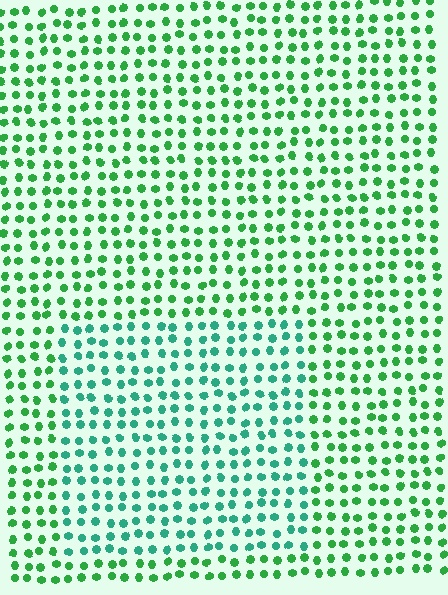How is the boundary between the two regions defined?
The boundary is defined purely by a slight shift in hue (about 32 degrees). Spacing, size, and orientation are identical on both sides.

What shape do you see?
I see a rectangle.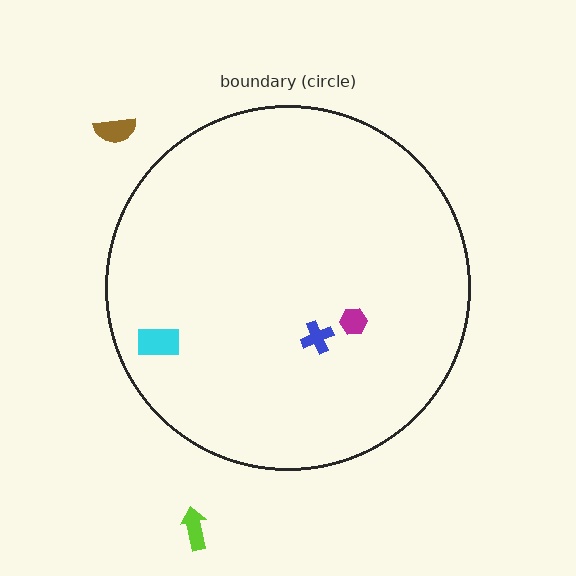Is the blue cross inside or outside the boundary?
Inside.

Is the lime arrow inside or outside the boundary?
Outside.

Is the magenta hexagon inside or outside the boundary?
Inside.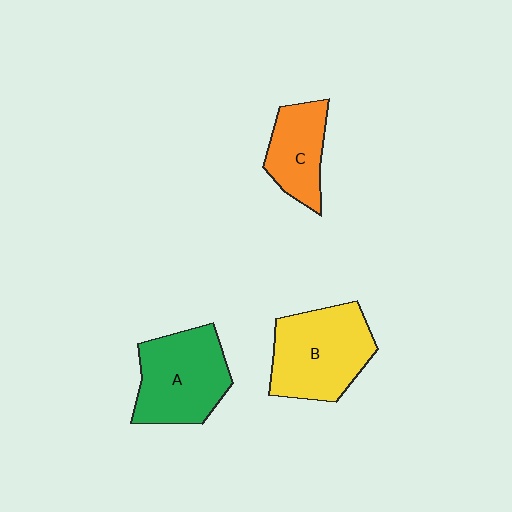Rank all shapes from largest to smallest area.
From largest to smallest: B (yellow), A (green), C (orange).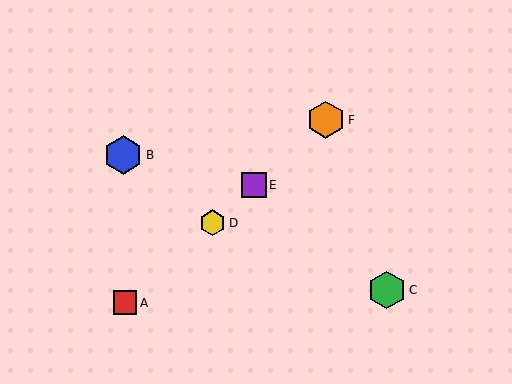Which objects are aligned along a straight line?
Objects A, D, E, F are aligned along a straight line.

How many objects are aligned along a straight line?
4 objects (A, D, E, F) are aligned along a straight line.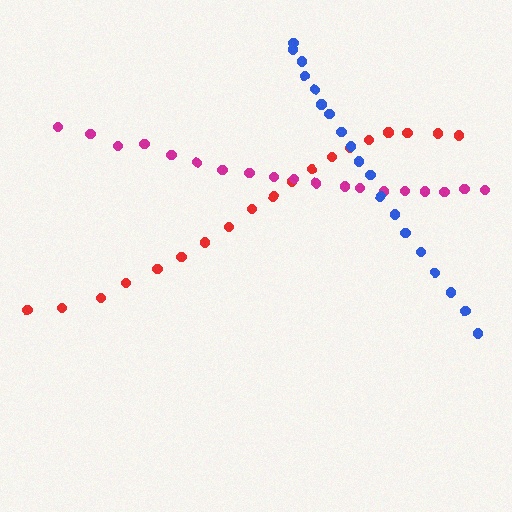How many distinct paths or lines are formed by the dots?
There are 3 distinct paths.